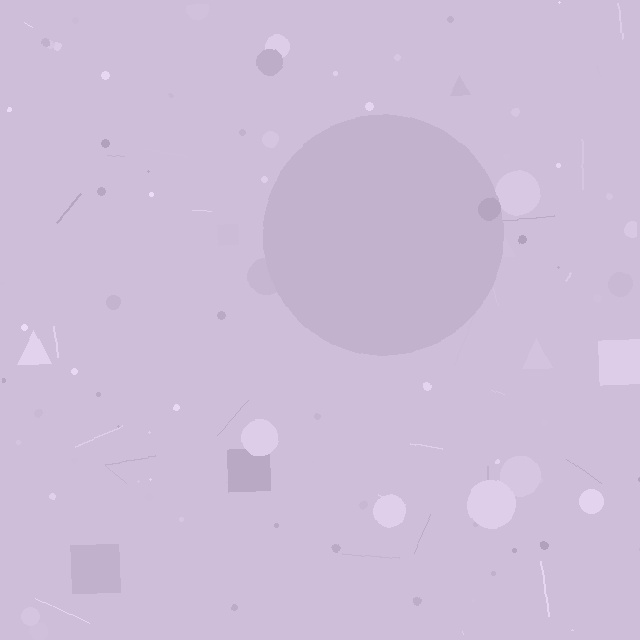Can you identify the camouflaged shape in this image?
The camouflaged shape is a circle.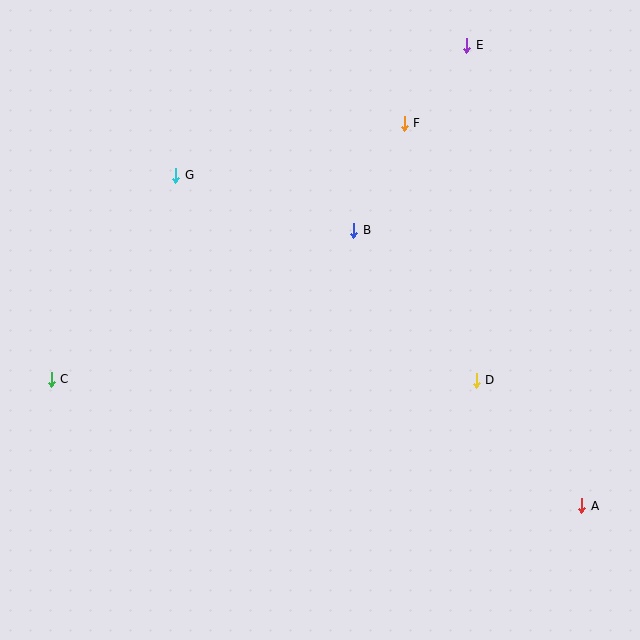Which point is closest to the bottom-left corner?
Point C is closest to the bottom-left corner.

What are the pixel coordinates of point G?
Point G is at (176, 175).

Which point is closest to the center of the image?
Point B at (354, 230) is closest to the center.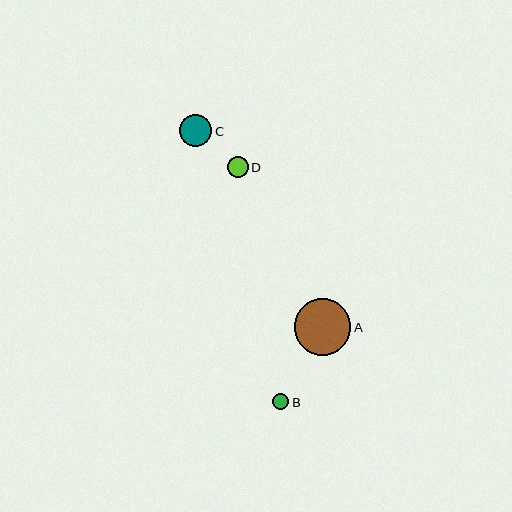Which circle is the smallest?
Circle B is the smallest with a size of approximately 16 pixels.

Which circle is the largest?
Circle A is the largest with a size of approximately 56 pixels.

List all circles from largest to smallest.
From largest to smallest: A, C, D, B.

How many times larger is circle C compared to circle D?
Circle C is approximately 1.5 times the size of circle D.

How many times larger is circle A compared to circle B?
Circle A is approximately 3.5 times the size of circle B.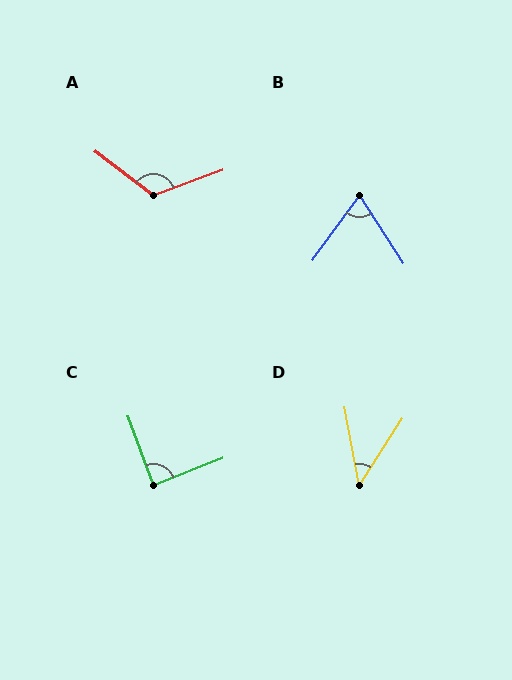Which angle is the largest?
A, at approximately 123 degrees.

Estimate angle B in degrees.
Approximately 69 degrees.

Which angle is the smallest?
D, at approximately 43 degrees.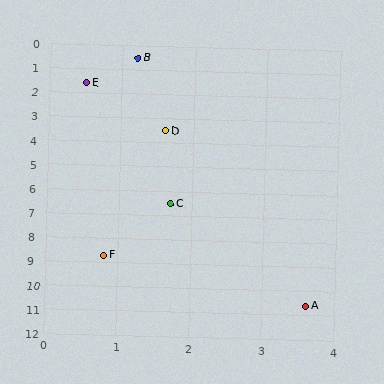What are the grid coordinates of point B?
Point B is at approximately (1.2, 0.5).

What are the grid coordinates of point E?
Point E is at approximately (0.5, 1.6).